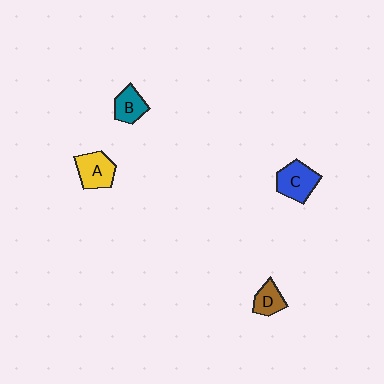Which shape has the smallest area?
Shape D (brown).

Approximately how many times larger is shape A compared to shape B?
Approximately 1.3 times.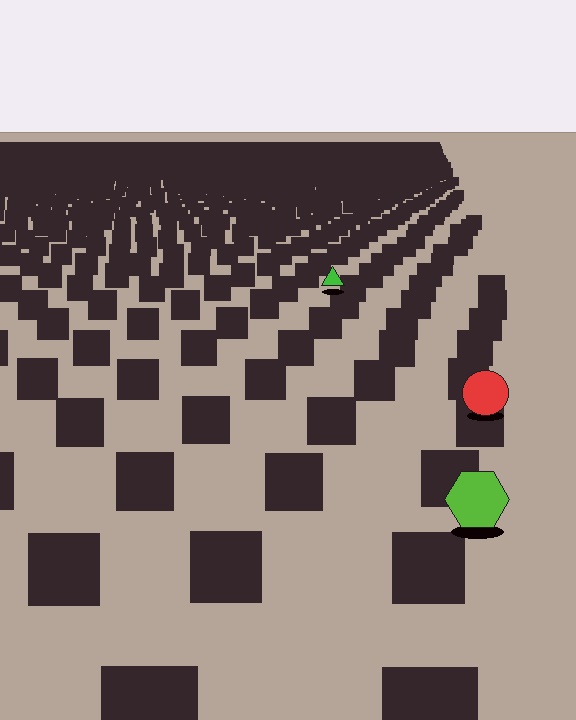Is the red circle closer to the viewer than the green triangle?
Yes. The red circle is closer — you can tell from the texture gradient: the ground texture is coarser near it.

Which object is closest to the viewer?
The lime hexagon is closest. The texture marks near it are larger and more spread out.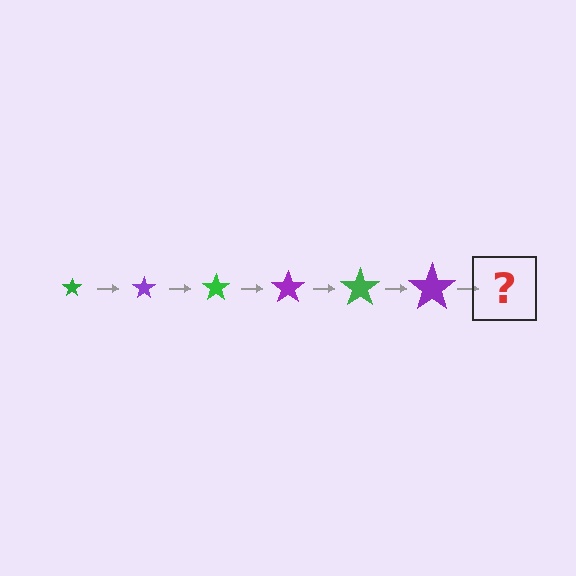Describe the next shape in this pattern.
It should be a green star, larger than the previous one.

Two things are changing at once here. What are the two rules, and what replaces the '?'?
The two rules are that the star grows larger each step and the color cycles through green and purple. The '?' should be a green star, larger than the previous one.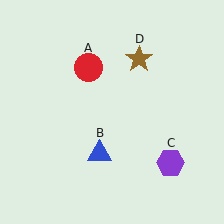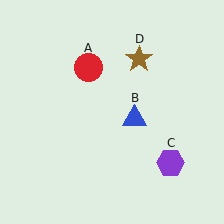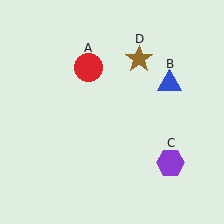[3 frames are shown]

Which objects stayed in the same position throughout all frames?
Red circle (object A) and purple hexagon (object C) and brown star (object D) remained stationary.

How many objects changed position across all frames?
1 object changed position: blue triangle (object B).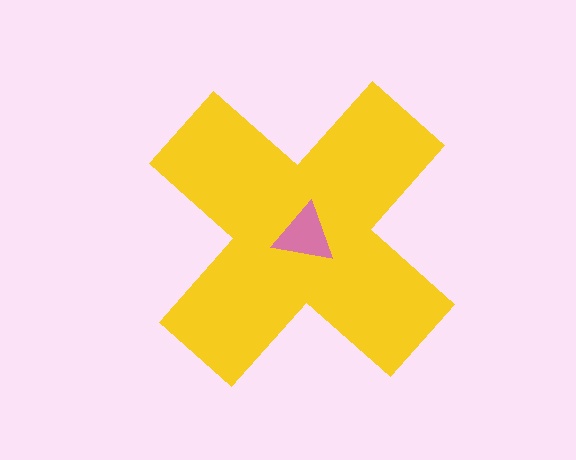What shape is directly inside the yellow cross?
The pink triangle.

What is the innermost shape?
The pink triangle.